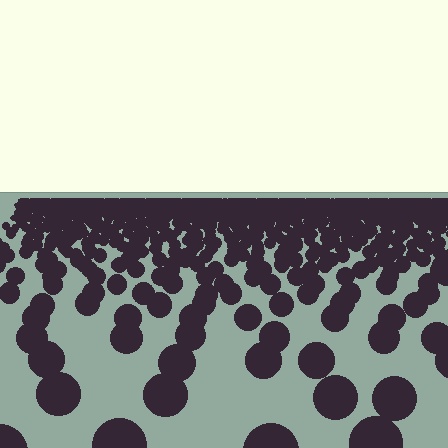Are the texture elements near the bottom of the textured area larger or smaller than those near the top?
Larger. Near the bottom, elements are closer to the viewer and appear at a bigger on-screen size.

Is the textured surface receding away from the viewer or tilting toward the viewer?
The surface is receding away from the viewer. Texture elements get smaller and denser toward the top.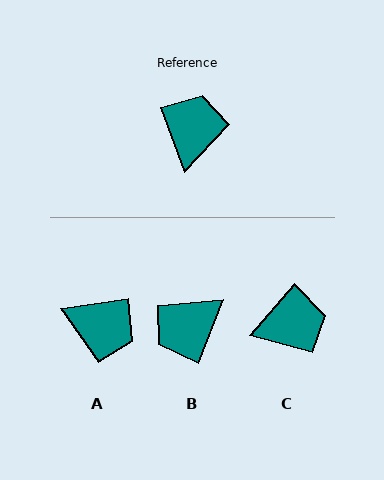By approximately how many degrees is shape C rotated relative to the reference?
Approximately 62 degrees clockwise.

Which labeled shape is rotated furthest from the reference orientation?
B, about 138 degrees away.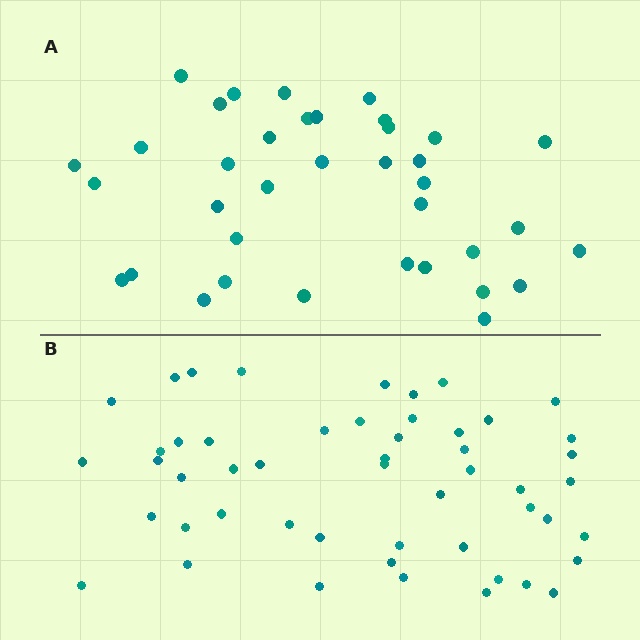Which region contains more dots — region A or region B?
Region B (the bottom region) has more dots.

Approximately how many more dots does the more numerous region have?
Region B has approximately 15 more dots than region A.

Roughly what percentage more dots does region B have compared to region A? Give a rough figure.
About 40% more.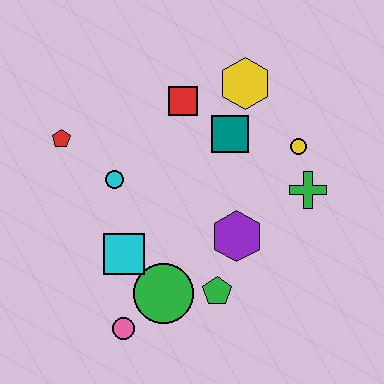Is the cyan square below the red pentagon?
Yes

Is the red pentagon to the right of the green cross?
No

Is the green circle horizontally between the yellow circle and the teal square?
No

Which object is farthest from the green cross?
The red pentagon is farthest from the green cross.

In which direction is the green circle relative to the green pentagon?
The green circle is to the left of the green pentagon.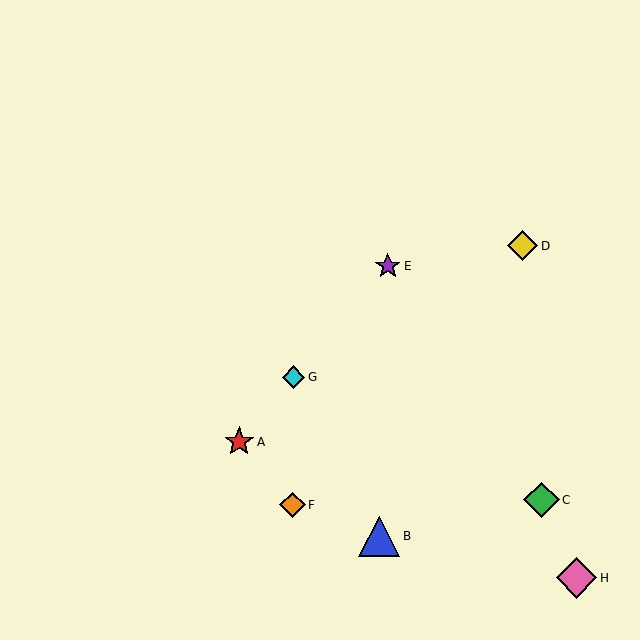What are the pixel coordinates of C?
Object C is at (541, 500).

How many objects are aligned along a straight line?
3 objects (A, E, G) are aligned along a straight line.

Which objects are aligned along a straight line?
Objects A, E, G are aligned along a straight line.